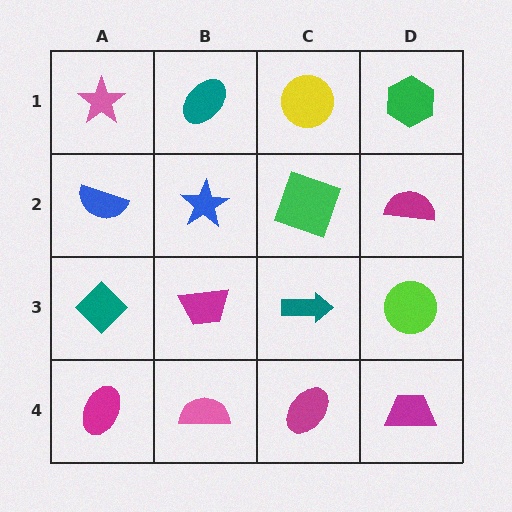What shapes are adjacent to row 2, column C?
A yellow circle (row 1, column C), a teal arrow (row 3, column C), a blue star (row 2, column B), a magenta semicircle (row 2, column D).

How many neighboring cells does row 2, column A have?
3.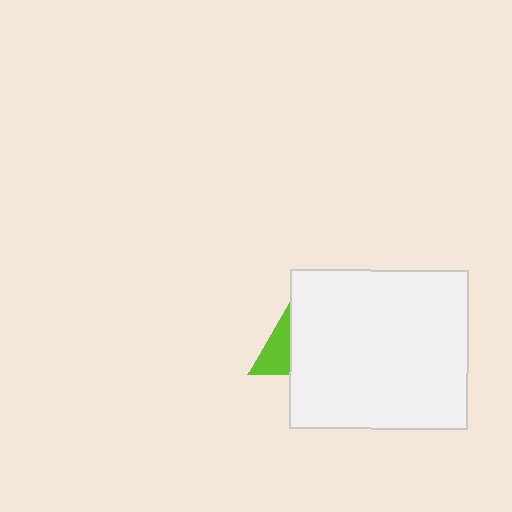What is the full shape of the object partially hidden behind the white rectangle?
The partially hidden object is a lime triangle.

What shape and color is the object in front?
The object in front is a white rectangle.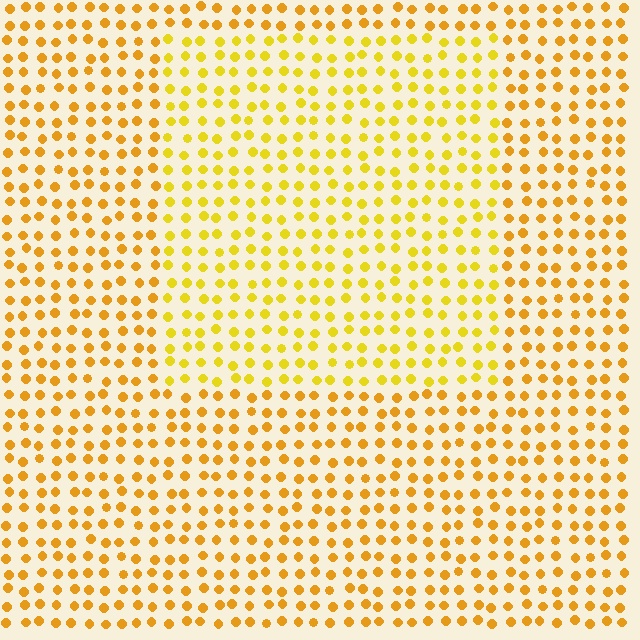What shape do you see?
I see a rectangle.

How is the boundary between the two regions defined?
The boundary is defined purely by a slight shift in hue (about 18 degrees). Spacing, size, and orientation are identical on both sides.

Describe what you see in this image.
The image is filled with small orange elements in a uniform arrangement. A rectangle-shaped region is visible where the elements are tinted to a slightly different hue, forming a subtle color boundary.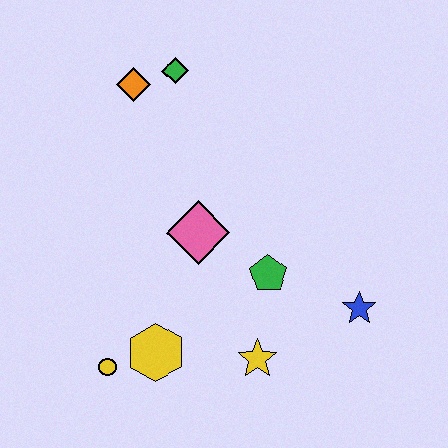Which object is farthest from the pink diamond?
The blue star is farthest from the pink diamond.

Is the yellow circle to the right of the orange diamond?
No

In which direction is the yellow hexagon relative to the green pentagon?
The yellow hexagon is to the left of the green pentagon.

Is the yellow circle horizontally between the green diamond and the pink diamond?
No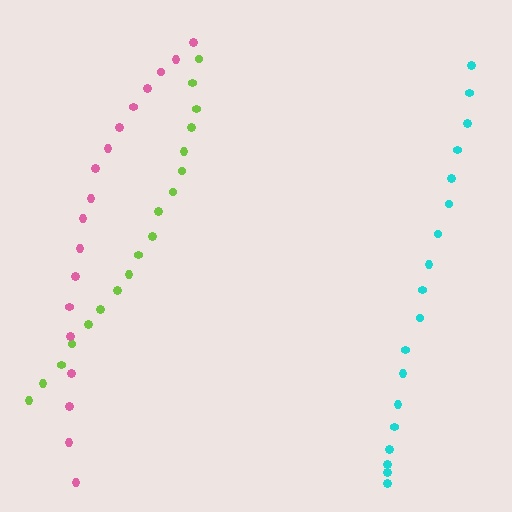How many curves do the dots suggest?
There are 3 distinct paths.